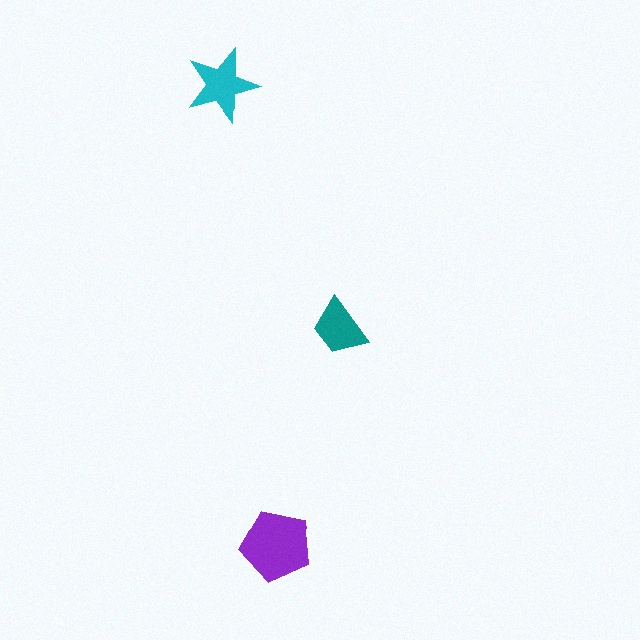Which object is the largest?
The purple pentagon.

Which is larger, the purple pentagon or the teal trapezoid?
The purple pentagon.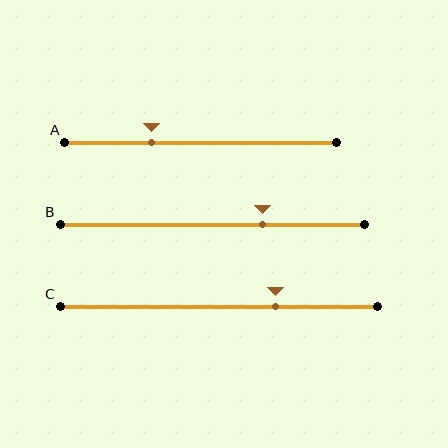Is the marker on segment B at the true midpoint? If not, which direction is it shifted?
No, the marker on segment B is shifted to the right by about 17% of the segment length.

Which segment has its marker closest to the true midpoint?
Segment B has its marker closest to the true midpoint.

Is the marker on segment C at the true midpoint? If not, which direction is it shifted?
No, the marker on segment C is shifted to the right by about 18% of the segment length.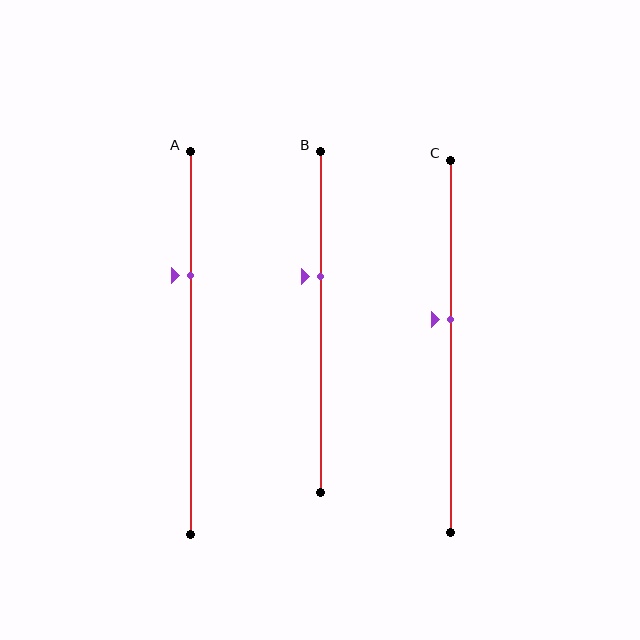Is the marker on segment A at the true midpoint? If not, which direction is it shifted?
No, the marker on segment A is shifted upward by about 18% of the segment length.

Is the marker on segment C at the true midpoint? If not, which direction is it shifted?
No, the marker on segment C is shifted upward by about 7% of the segment length.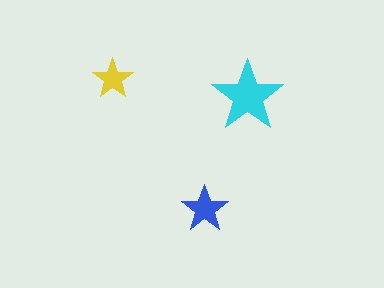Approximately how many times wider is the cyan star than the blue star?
About 1.5 times wider.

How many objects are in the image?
There are 3 objects in the image.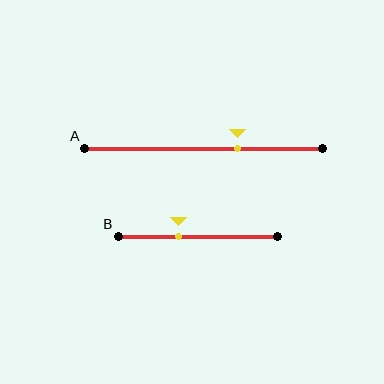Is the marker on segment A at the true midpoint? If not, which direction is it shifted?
No, the marker on segment A is shifted to the right by about 14% of the segment length.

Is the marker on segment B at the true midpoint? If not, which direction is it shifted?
No, the marker on segment B is shifted to the left by about 12% of the segment length.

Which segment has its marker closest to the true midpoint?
Segment B has its marker closest to the true midpoint.